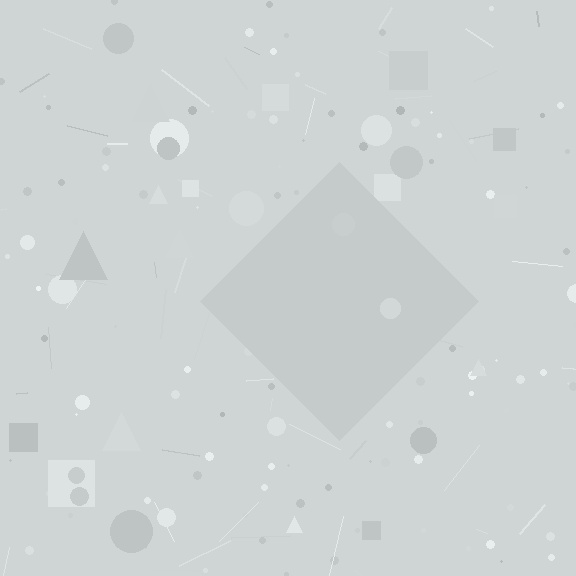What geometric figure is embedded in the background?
A diamond is embedded in the background.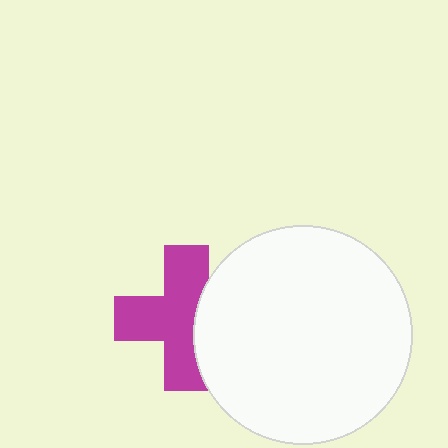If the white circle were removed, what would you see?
You would see the complete magenta cross.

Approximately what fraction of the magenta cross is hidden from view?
Roughly 32% of the magenta cross is hidden behind the white circle.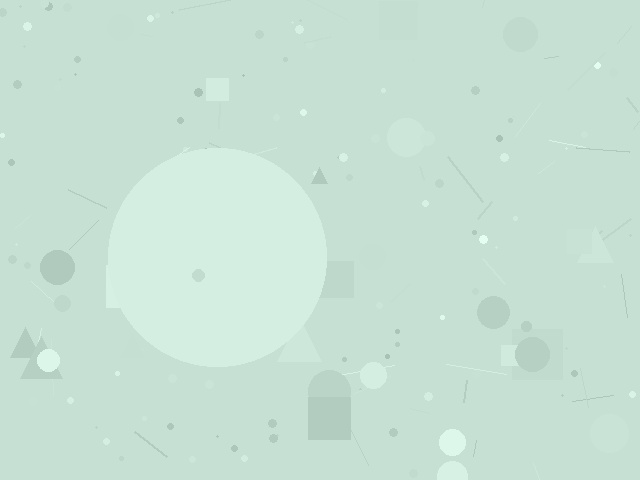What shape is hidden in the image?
A circle is hidden in the image.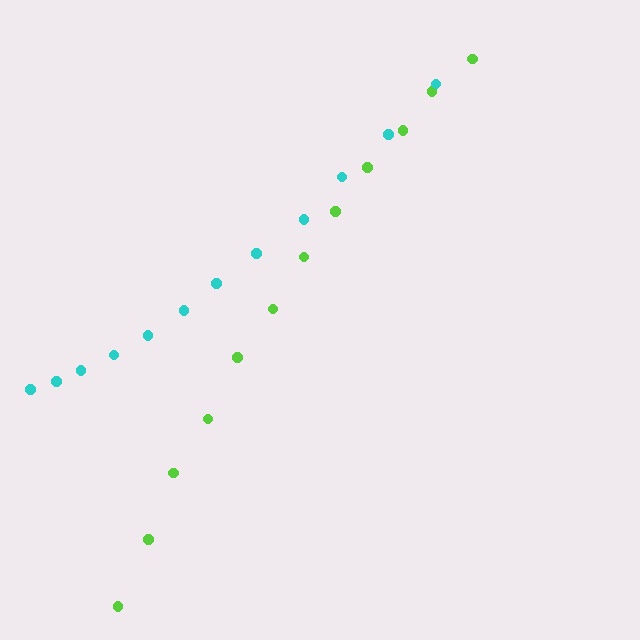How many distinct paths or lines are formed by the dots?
There are 2 distinct paths.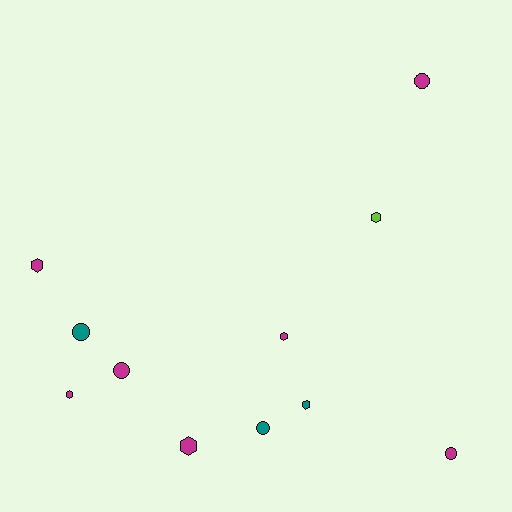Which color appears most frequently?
Magenta, with 7 objects.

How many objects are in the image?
There are 11 objects.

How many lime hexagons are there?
There is 1 lime hexagon.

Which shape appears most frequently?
Hexagon, with 6 objects.